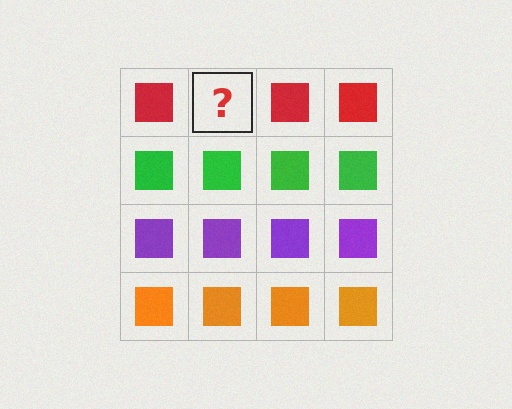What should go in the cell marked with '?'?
The missing cell should contain a red square.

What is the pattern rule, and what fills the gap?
The rule is that each row has a consistent color. The gap should be filled with a red square.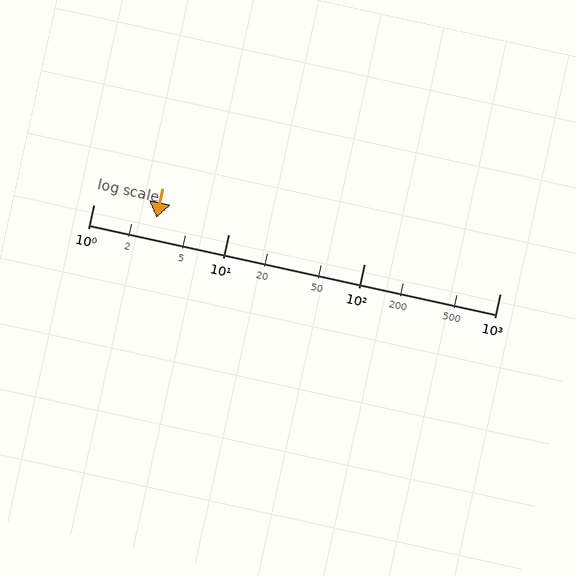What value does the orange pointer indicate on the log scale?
The pointer indicates approximately 2.9.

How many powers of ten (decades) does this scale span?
The scale spans 3 decades, from 1 to 1000.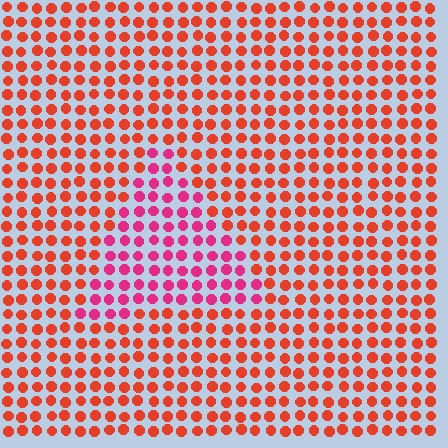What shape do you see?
I see a triangle.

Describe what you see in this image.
The image is filled with small red elements in a uniform arrangement. A triangle-shaped region is visible where the elements are tinted to a slightly different hue, forming a subtle color boundary.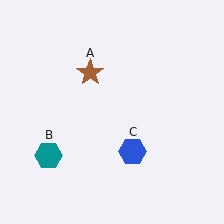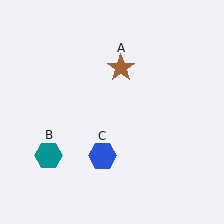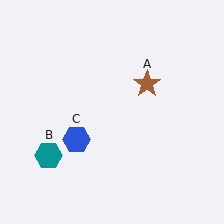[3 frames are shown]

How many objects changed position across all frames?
2 objects changed position: brown star (object A), blue hexagon (object C).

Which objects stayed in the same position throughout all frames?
Teal hexagon (object B) remained stationary.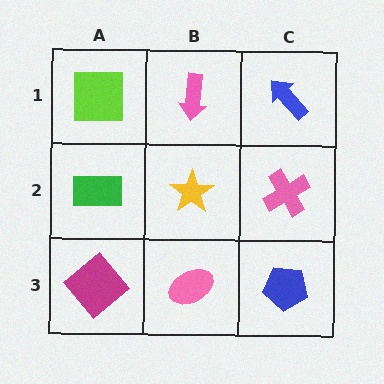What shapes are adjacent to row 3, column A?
A green rectangle (row 2, column A), a pink ellipse (row 3, column B).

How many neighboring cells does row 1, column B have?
3.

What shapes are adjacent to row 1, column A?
A green rectangle (row 2, column A), a pink arrow (row 1, column B).